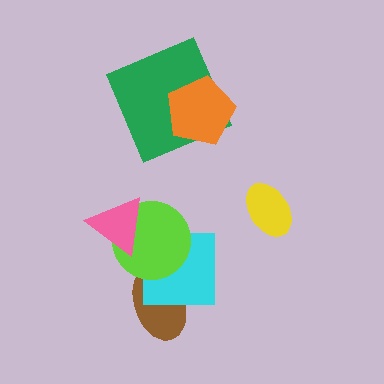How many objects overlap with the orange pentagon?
1 object overlaps with the orange pentagon.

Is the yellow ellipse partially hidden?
No, no other shape covers it.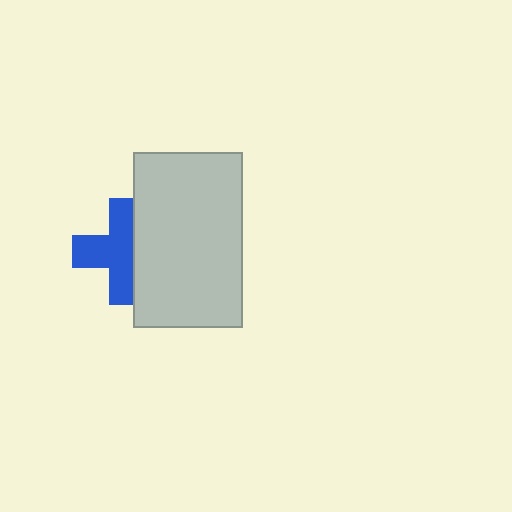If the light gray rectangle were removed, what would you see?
You would see the complete blue cross.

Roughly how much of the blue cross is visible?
About half of it is visible (roughly 65%).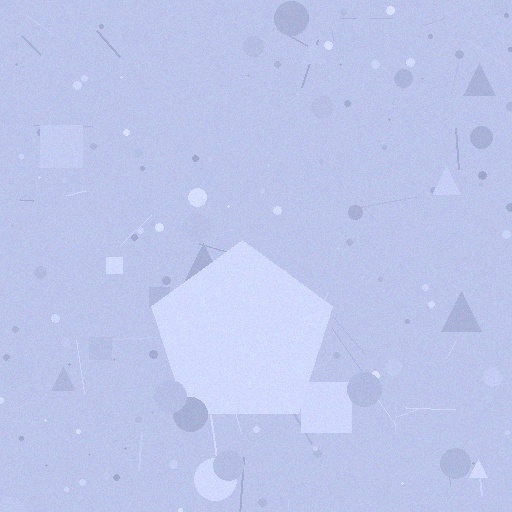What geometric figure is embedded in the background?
A pentagon is embedded in the background.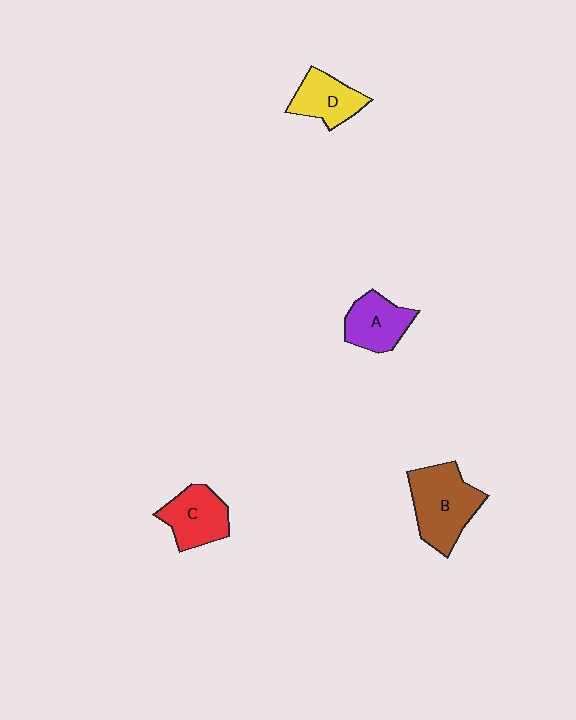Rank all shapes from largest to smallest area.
From largest to smallest: B (brown), C (red), A (purple), D (yellow).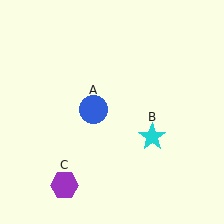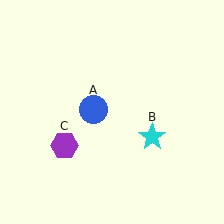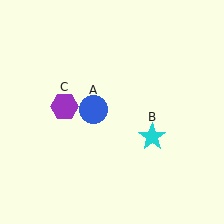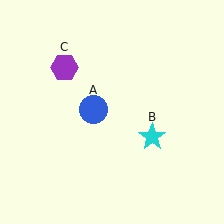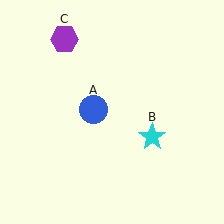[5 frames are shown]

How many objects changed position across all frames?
1 object changed position: purple hexagon (object C).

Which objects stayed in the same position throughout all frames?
Blue circle (object A) and cyan star (object B) remained stationary.